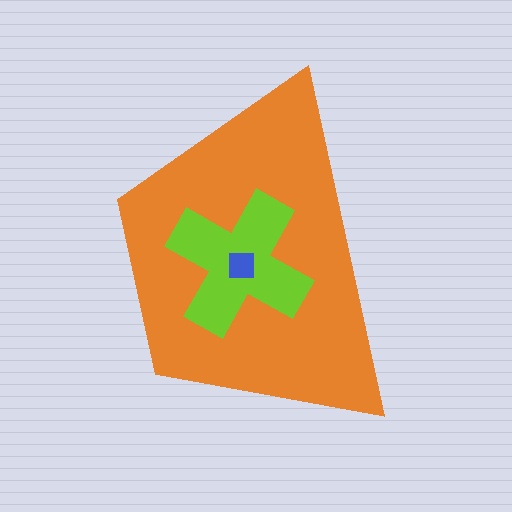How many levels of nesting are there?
3.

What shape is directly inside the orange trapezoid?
The lime cross.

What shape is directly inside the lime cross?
The blue square.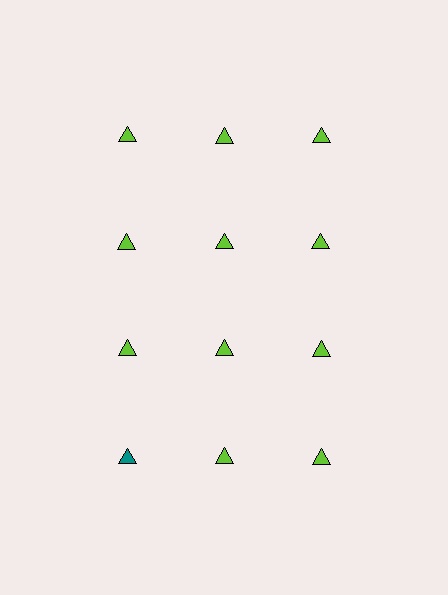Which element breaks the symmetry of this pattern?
The teal triangle in the fourth row, leftmost column breaks the symmetry. All other shapes are lime triangles.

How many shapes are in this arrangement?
There are 12 shapes arranged in a grid pattern.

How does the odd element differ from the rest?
It has a different color: teal instead of lime.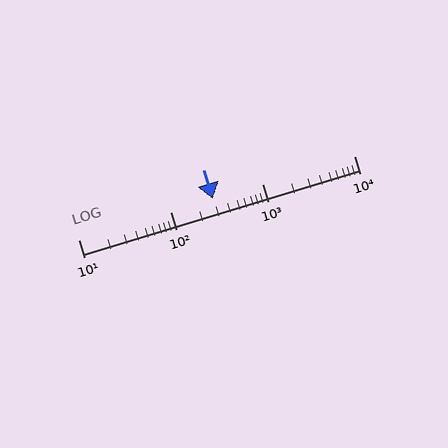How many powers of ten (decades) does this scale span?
The scale spans 3 decades, from 10 to 10000.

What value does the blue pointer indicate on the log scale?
The pointer indicates approximately 290.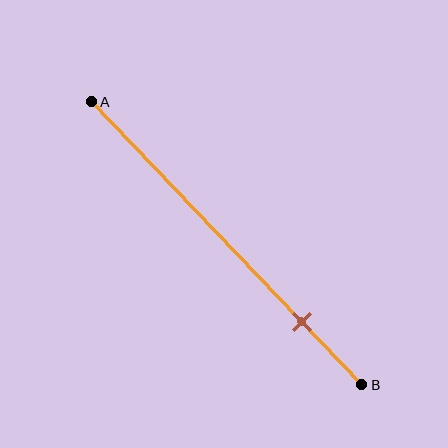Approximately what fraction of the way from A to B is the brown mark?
The brown mark is approximately 80% of the way from A to B.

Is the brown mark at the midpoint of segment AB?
No, the mark is at about 80% from A, not at the 50% midpoint.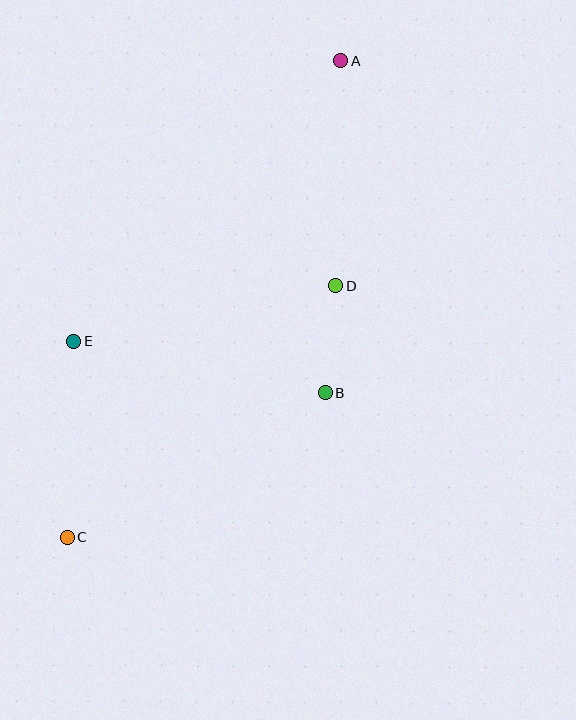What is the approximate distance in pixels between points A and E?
The distance between A and E is approximately 388 pixels.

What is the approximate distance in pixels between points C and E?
The distance between C and E is approximately 196 pixels.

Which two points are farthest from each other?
Points A and C are farthest from each other.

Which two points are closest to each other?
Points B and D are closest to each other.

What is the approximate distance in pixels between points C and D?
The distance between C and D is approximately 368 pixels.